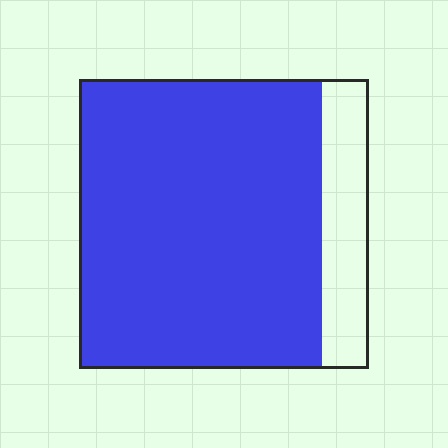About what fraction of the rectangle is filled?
About five sixths (5/6).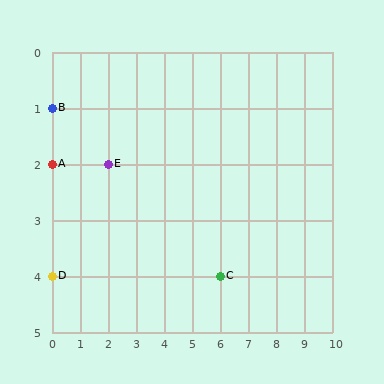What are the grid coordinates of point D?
Point D is at grid coordinates (0, 4).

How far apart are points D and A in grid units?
Points D and A are 2 rows apart.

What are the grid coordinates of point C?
Point C is at grid coordinates (6, 4).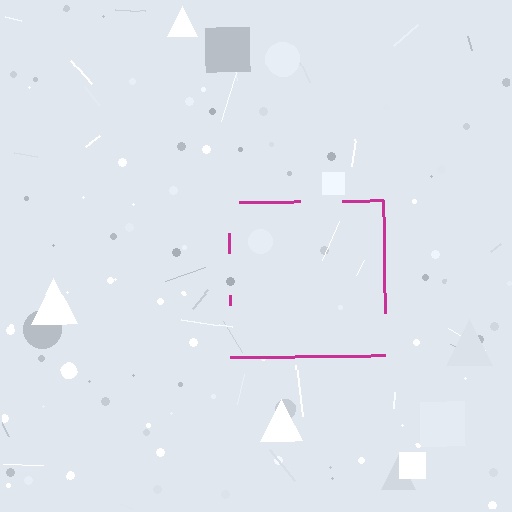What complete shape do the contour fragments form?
The contour fragments form a square.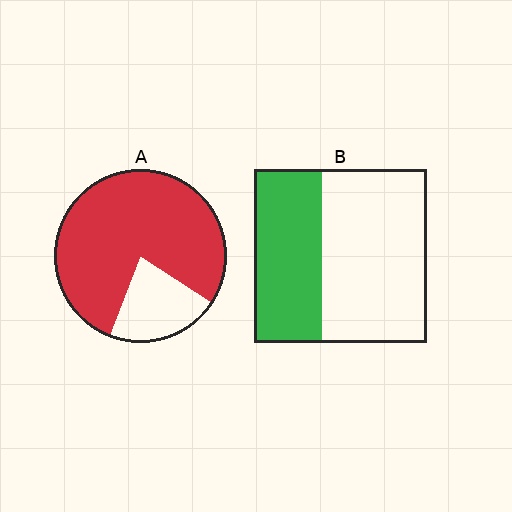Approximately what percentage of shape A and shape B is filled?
A is approximately 80% and B is approximately 40%.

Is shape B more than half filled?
No.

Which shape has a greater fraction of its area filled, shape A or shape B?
Shape A.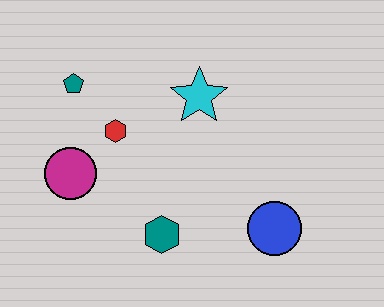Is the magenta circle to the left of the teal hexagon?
Yes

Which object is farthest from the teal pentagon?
The blue circle is farthest from the teal pentagon.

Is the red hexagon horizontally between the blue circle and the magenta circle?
Yes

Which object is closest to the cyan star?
The red hexagon is closest to the cyan star.